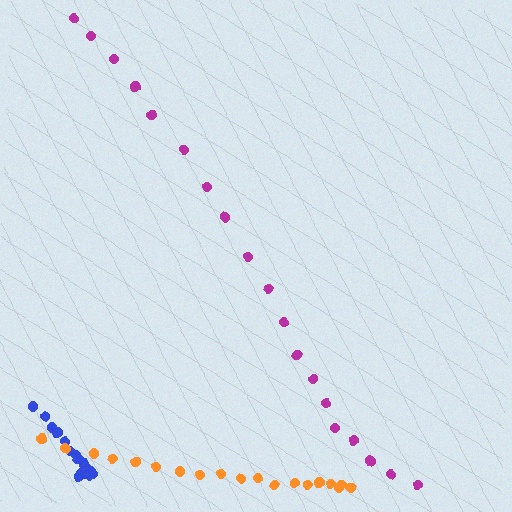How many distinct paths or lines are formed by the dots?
There are 3 distinct paths.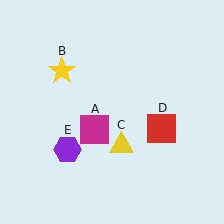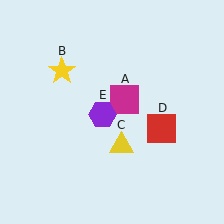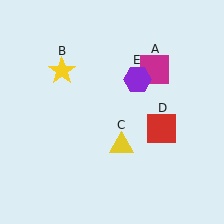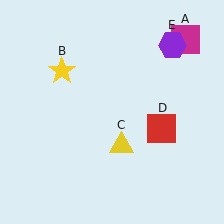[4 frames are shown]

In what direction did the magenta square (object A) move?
The magenta square (object A) moved up and to the right.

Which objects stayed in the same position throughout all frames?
Yellow star (object B) and yellow triangle (object C) and red square (object D) remained stationary.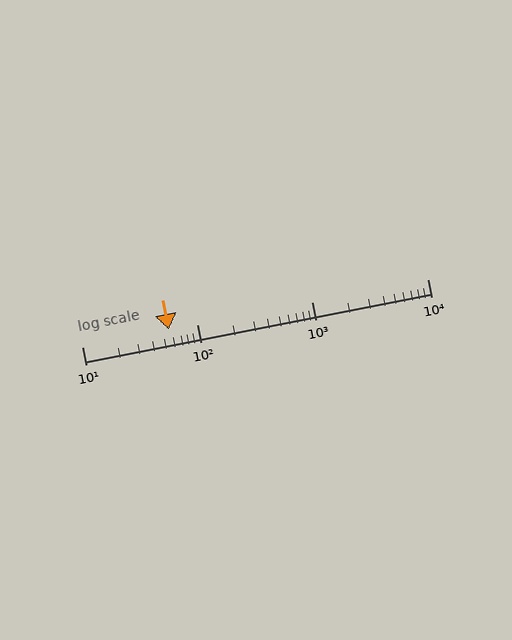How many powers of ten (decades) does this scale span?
The scale spans 3 decades, from 10 to 10000.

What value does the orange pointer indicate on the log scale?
The pointer indicates approximately 57.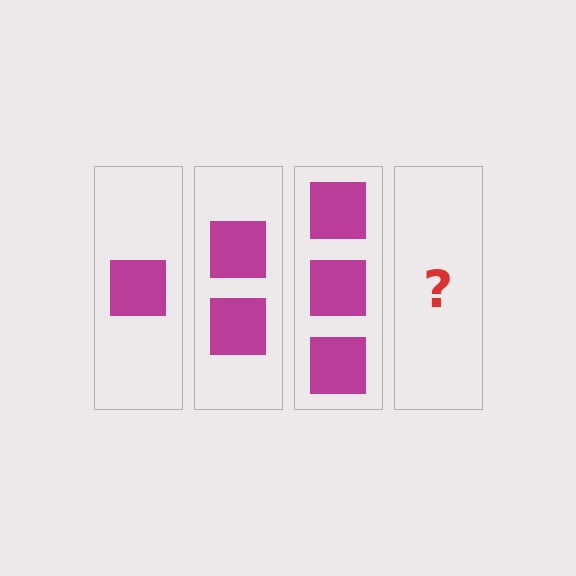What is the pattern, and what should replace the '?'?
The pattern is that each step adds one more square. The '?' should be 4 squares.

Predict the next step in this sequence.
The next step is 4 squares.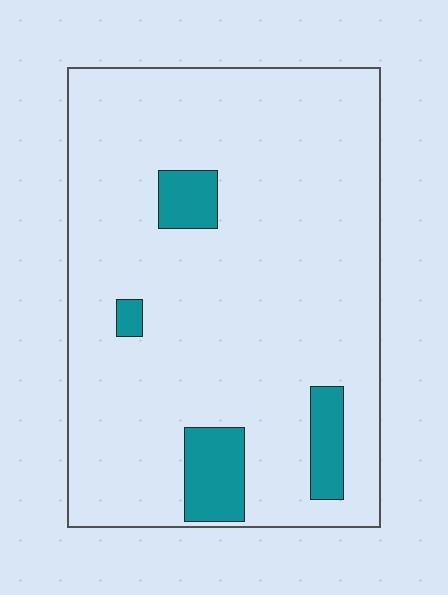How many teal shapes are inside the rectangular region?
4.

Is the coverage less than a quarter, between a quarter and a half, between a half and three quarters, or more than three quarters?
Less than a quarter.